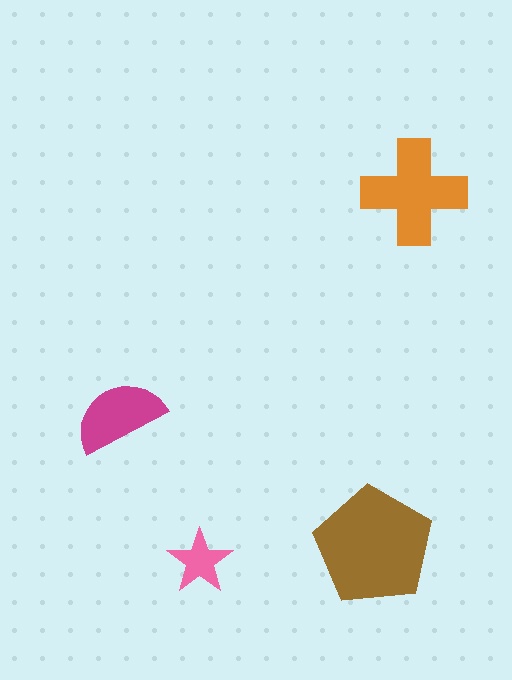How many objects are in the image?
There are 4 objects in the image.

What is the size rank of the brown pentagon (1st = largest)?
1st.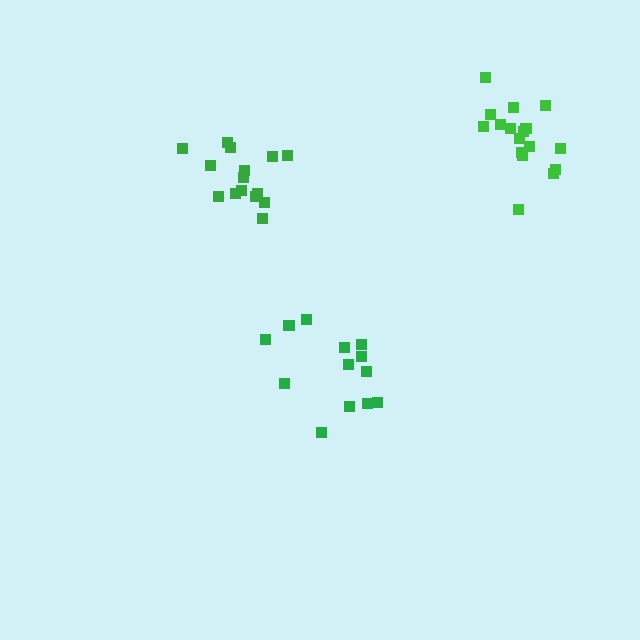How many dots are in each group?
Group 1: 13 dots, Group 2: 15 dots, Group 3: 17 dots (45 total).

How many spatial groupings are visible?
There are 3 spatial groupings.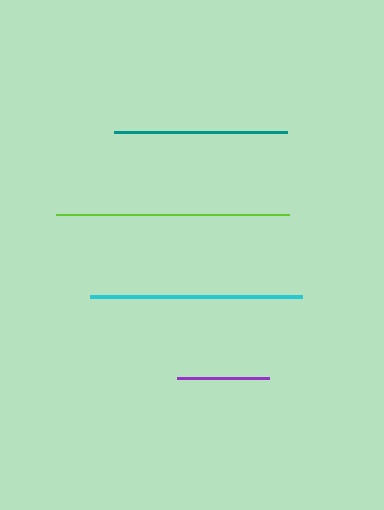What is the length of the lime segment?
The lime segment is approximately 233 pixels long.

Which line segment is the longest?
The lime line is the longest at approximately 233 pixels.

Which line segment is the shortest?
The purple line is the shortest at approximately 92 pixels.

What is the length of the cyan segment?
The cyan segment is approximately 212 pixels long.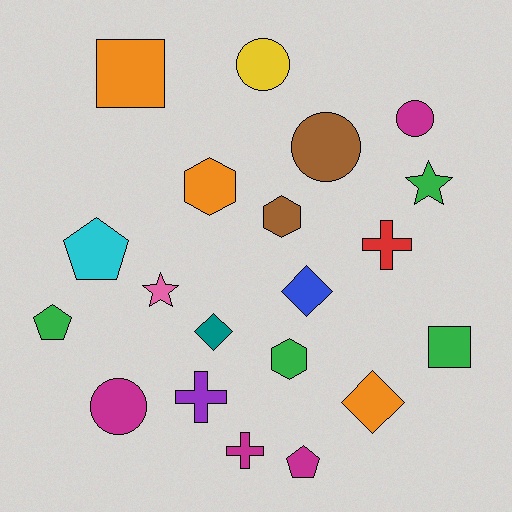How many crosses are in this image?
There are 3 crosses.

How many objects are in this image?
There are 20 objects.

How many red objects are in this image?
There is 1 red object.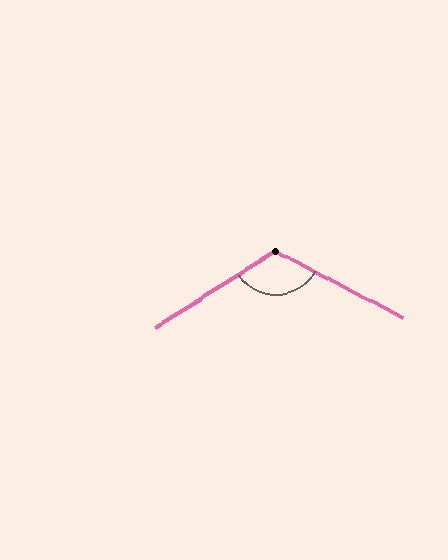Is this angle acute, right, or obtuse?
It is obtuse.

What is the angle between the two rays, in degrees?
Approximately 120 degrees.